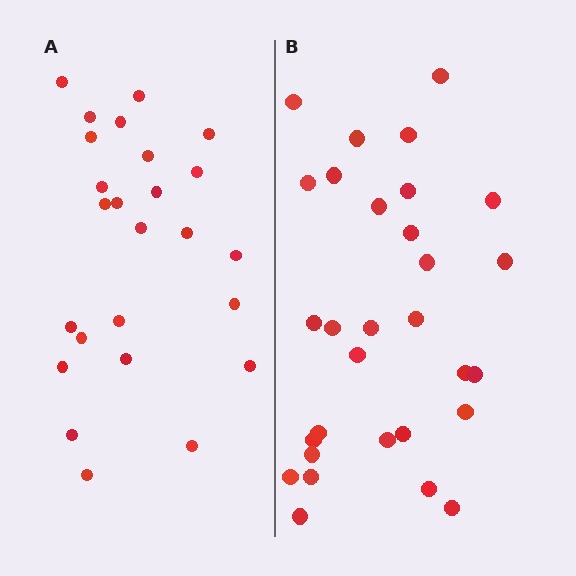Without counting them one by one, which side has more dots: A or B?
Region B (the right region) has more dots.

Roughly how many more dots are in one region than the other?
Region B has about 5 more dots than region A.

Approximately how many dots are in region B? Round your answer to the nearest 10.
About 30 dots.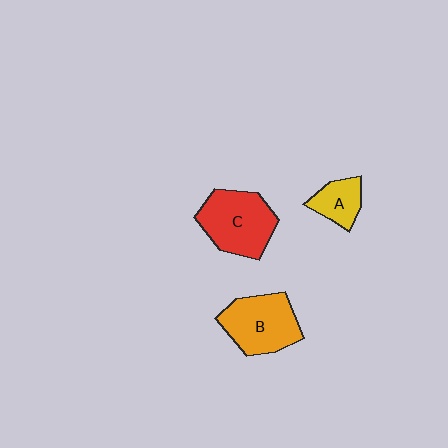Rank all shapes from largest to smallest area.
From largest to smallest: C (red), B (orange), A (yellow).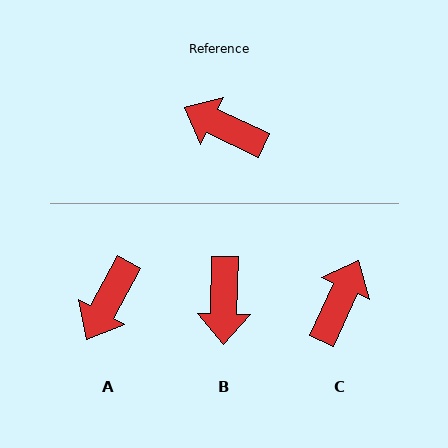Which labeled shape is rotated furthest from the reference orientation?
B, about 114 degrees away.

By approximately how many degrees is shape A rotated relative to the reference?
Approximately 87 degrees counter-clockwise.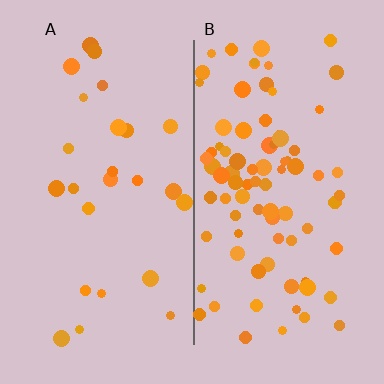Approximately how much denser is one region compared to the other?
Approximately 3.3× — region B over region A.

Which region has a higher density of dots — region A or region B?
B (the right).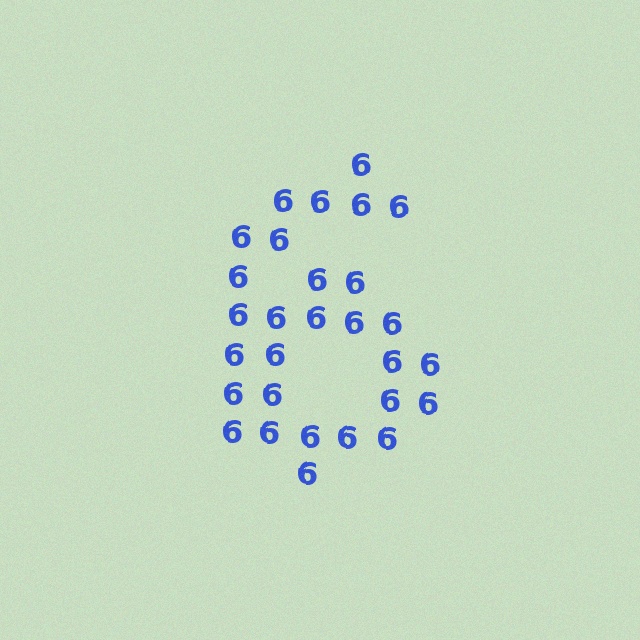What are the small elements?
The small elements are digit 6's.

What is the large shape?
The large shape is the digit 6.